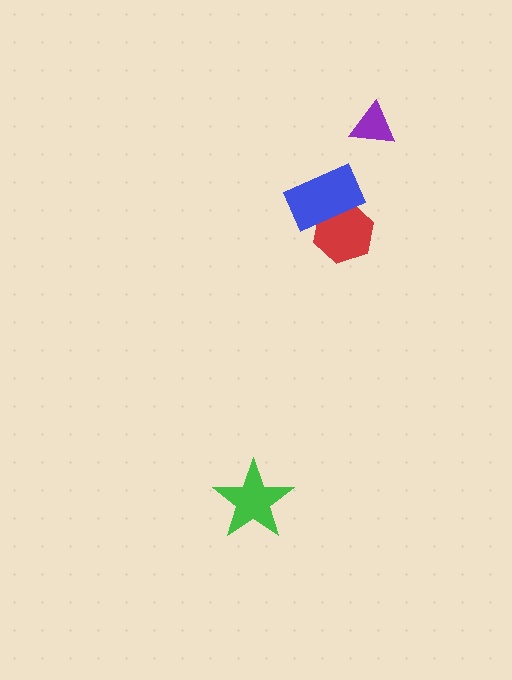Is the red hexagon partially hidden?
Yes, it is partially covered by another shape.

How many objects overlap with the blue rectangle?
1 object overlaps with the blue rectangle.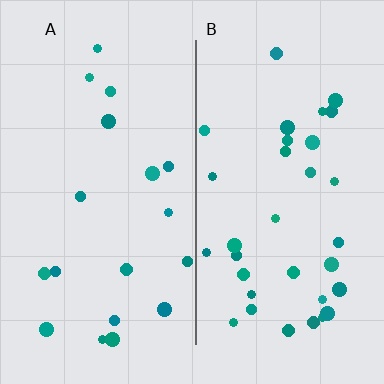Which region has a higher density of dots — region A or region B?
B (the right).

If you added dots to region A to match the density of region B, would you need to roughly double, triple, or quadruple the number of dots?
Approximately double.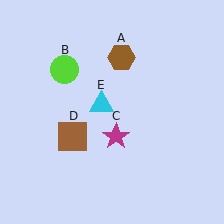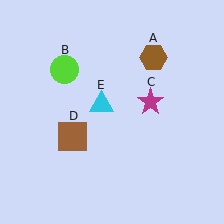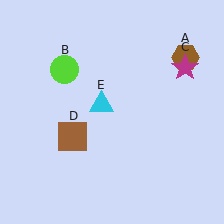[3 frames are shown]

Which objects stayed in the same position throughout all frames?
Lime circle (object B) and brown square (object D) and cyan triangle (object E) remained stationary.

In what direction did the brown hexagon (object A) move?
The brown hexagon (object A) moved right.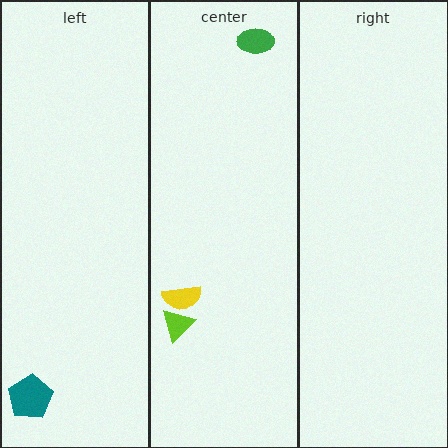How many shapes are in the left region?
1.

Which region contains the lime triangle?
The center region.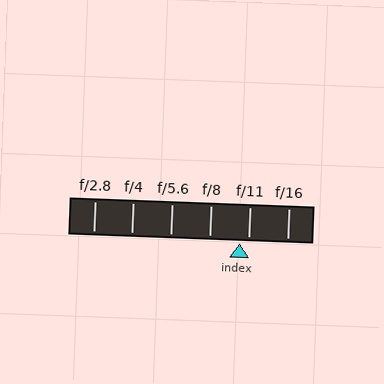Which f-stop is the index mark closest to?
The index mark is closest to f/11.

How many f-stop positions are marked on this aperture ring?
There are 6 f-stop positions marked.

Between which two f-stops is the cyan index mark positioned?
The index mark is between f/8 and f/11.